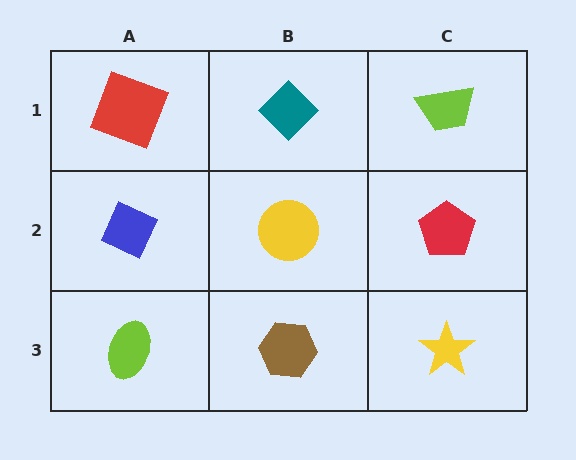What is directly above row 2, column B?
A teal diamond.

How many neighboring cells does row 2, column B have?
4.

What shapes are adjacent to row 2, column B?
A teal diamond (row 1, column B), a brown hexagon (row 3, column B), a blue diamond (row 2, column A), a red pentagon (row 2, column C).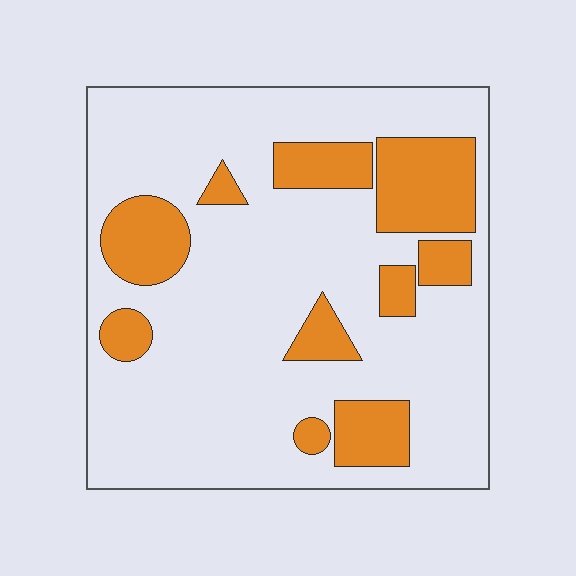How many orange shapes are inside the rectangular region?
10.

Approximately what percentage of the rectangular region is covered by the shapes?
Approximately 25%.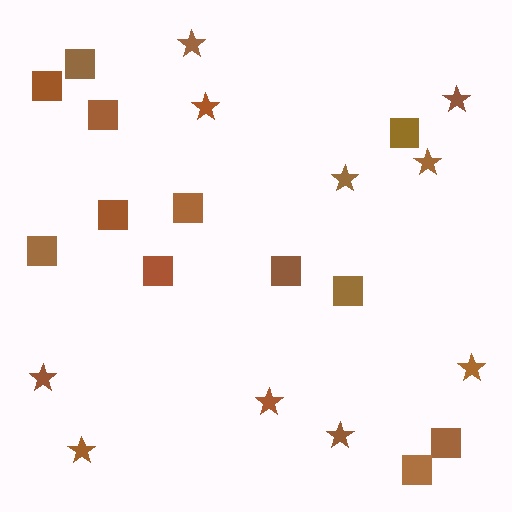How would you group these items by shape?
There are 2 groups: one group of stars (10) and one group of squares (12).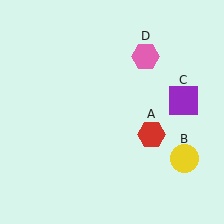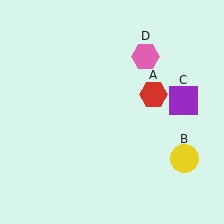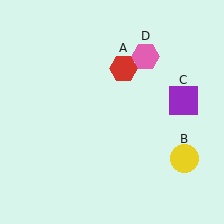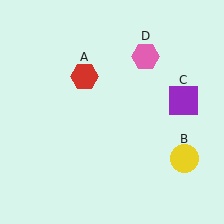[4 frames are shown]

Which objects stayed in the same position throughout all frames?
Yellow circle (object B) and purple square (object C) and pink hexagon (object D) remained stationary.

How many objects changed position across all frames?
1 object changed position: red hexagon (object A).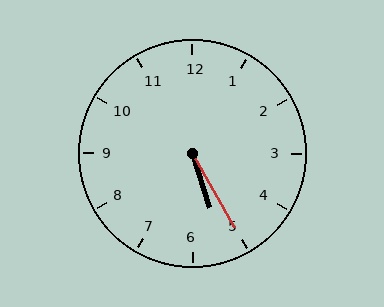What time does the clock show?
5:25.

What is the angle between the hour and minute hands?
Approximately 12 degrees.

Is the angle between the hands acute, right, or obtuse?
It is acute.